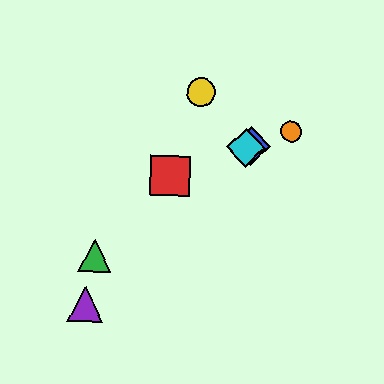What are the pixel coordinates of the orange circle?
The orange circle is at (291, 131).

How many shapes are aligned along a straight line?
4 shapes (the red square, the blue diamond, the orange circle, the cyan diamond) are aligned along a straight line.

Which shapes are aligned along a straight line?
The red square, the blue diamond, the orange circle, the cyan diamond are aligned along a straight line.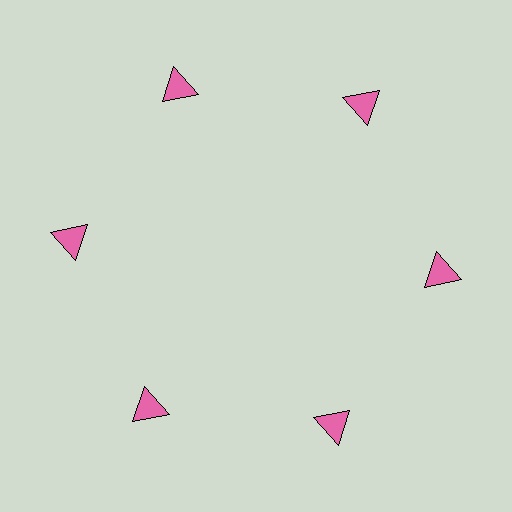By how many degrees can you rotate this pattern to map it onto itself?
The pattern maps onto itself every 60 degrees of rotation.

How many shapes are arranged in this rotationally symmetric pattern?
There are 6 shapes, arranged in 6 groups of 1.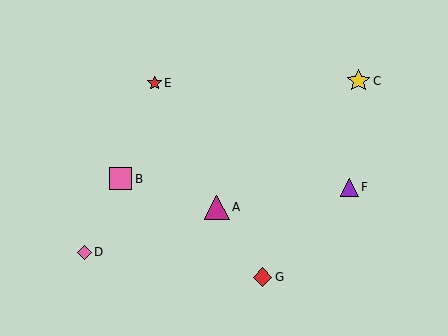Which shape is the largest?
The magenta triangle (labeled A) is the largest.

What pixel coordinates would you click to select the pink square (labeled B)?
Click at (120, 179) to select the pink square B.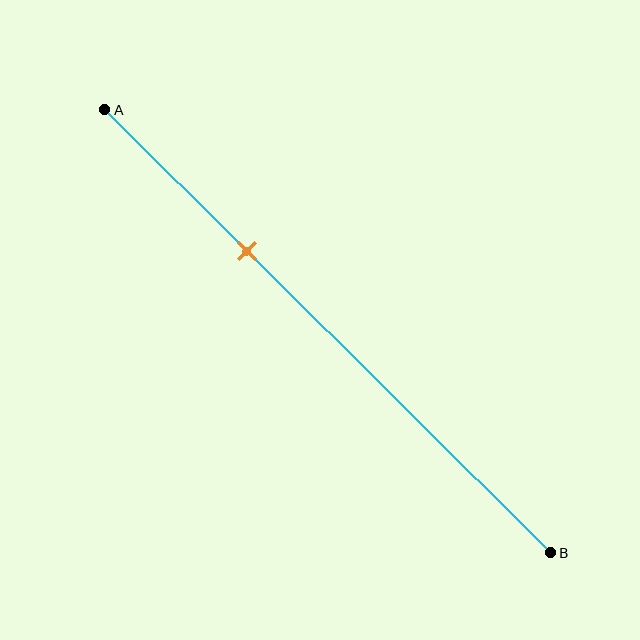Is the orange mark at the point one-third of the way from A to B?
Yes, the mark is approximately at the one-third point.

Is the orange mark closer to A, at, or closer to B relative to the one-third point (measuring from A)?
The orange mark is approximately at the one-third point of segment AB.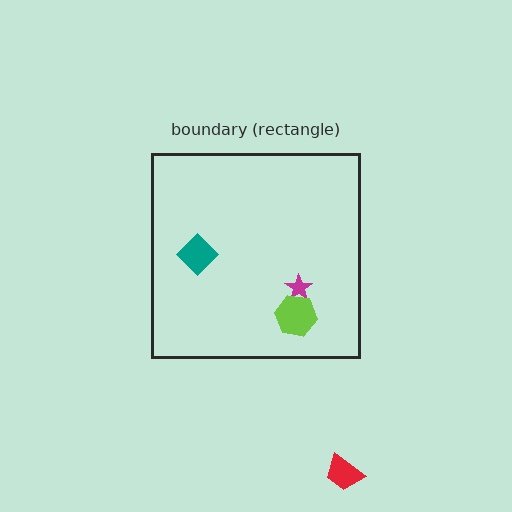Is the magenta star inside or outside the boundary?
Inside.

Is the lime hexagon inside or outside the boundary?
Inside.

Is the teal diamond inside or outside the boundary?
Inside.